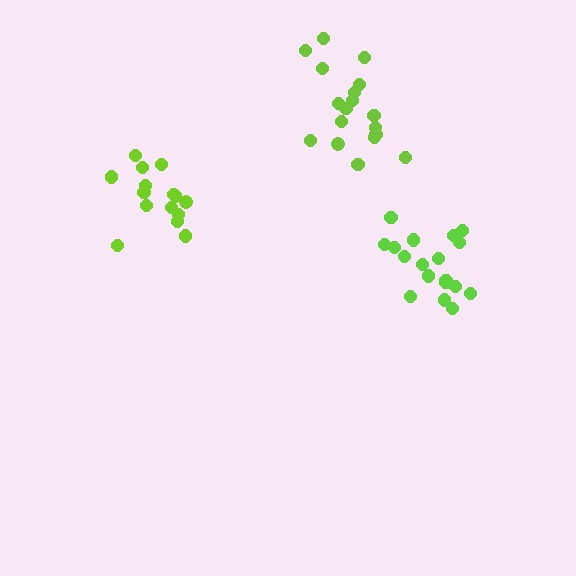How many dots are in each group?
Group 1: 18 dots, Group 2: 18 dots, Group 3: 15 dots (51 total).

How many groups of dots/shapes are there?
There are 3 groups.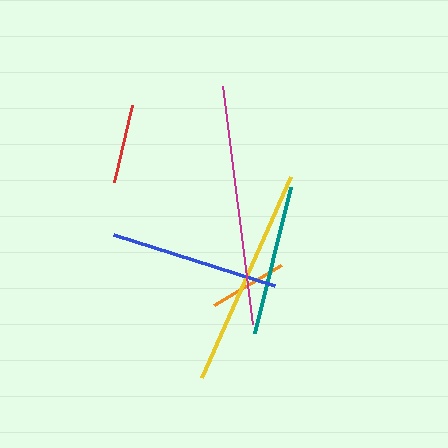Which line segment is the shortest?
The orange line is the shortest at approximately 78 pixels.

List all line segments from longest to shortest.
From longest to shortest: magenta, yellow, blue, teal, red, orange.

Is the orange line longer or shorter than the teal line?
The teal line is longer than the orange line.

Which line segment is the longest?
The magenta line is the longest at approximately 239 pixels.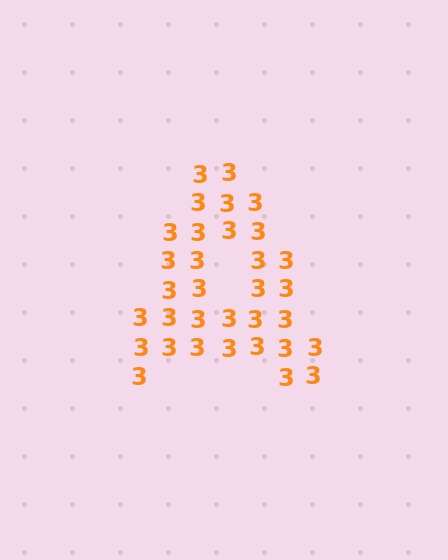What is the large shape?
The large shape is the letter A.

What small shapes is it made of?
It is made of small digit 3's.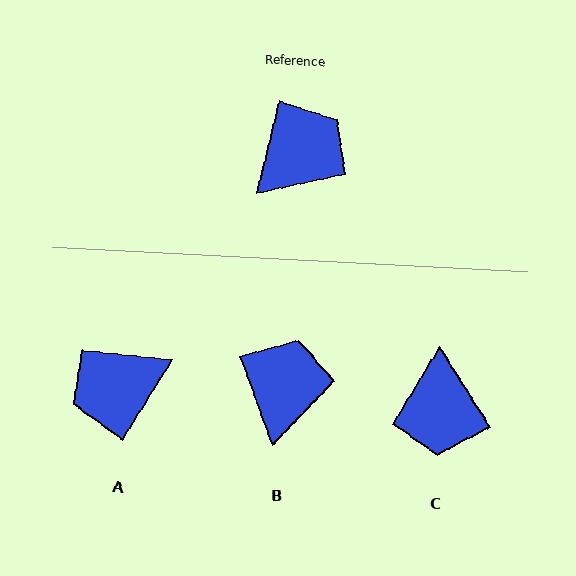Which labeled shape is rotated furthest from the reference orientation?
A, about 162 degrees away.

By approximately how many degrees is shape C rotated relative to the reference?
Approximately 134 degrees clockwise.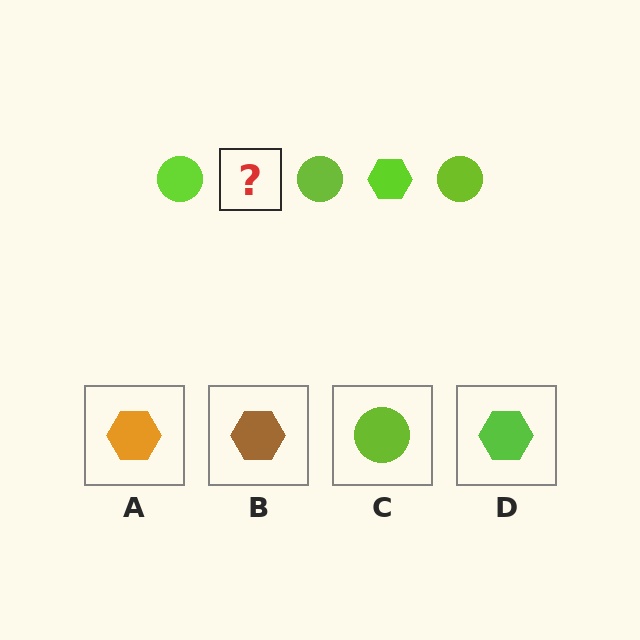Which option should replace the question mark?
Option D.